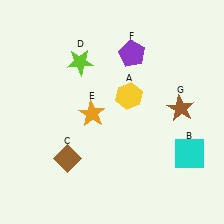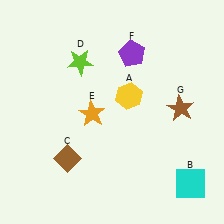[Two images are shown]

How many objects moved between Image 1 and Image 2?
1 object moved between the two images.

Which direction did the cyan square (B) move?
The cyan square (B) moved down.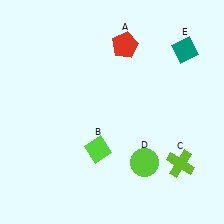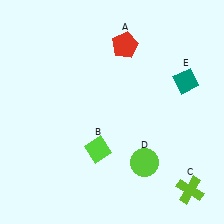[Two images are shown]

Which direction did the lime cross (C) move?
The lime cross (C) moved down.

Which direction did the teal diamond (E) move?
The teal diamond (E) moved down.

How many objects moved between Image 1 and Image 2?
2 objects moved between the two images.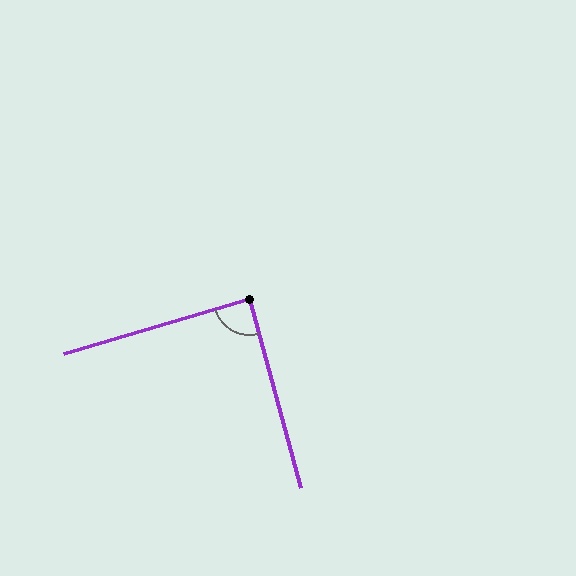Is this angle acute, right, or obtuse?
It is approximately a right angle.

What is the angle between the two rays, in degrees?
Approximately 89 degrees.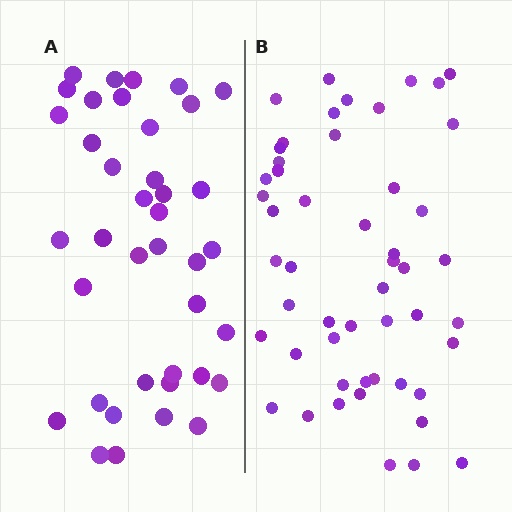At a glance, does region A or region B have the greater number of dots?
Region B (the right region) has more dots.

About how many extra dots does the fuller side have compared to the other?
Region B has roughly 12 or so more dots than region A.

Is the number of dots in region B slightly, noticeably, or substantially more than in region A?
Region B has noticeably more, but not dramatically so. The ratio is roughly 1.3 to 1.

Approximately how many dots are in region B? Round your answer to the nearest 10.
About 50 dots. (The exact count is 51, which rounds to 50.)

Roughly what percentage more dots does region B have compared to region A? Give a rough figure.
About 30% more.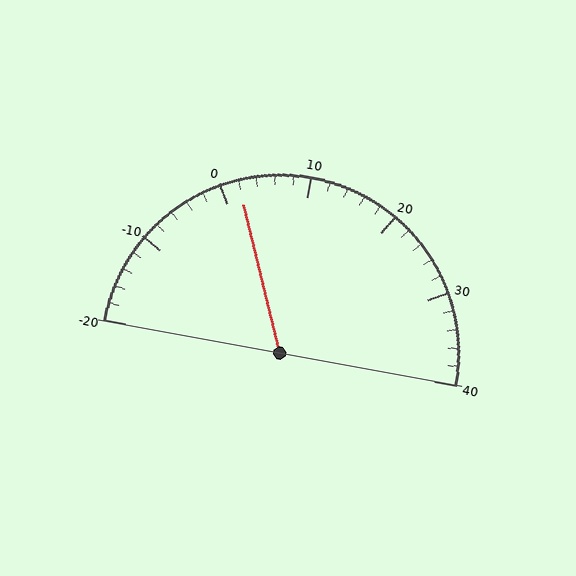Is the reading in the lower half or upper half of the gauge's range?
The reading is in the lower half of the range (-20 to 40).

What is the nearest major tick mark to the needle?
The nearest major tick mark is 0.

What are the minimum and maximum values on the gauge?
The gauge ranges from -20 to 40.